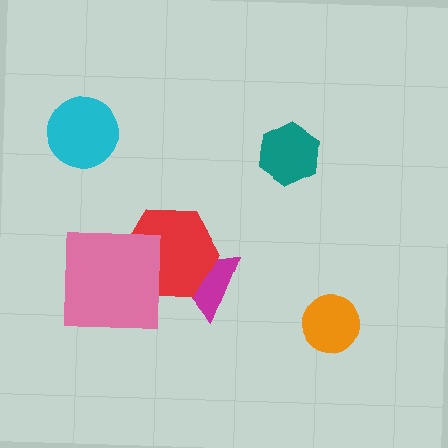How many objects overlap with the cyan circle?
0 objects overlap with the cyan circle.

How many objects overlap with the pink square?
1 object overlaps with the pink square.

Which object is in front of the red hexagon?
The pink square is in front of the red hexagon.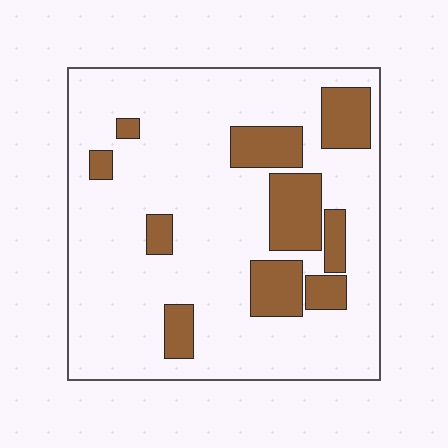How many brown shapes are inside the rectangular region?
10.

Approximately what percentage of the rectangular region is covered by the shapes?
Approximately 20%.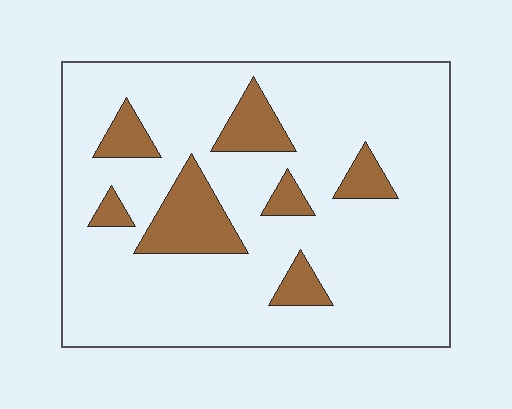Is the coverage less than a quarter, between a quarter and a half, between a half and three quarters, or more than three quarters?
Less than a quarter.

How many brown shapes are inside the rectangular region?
7.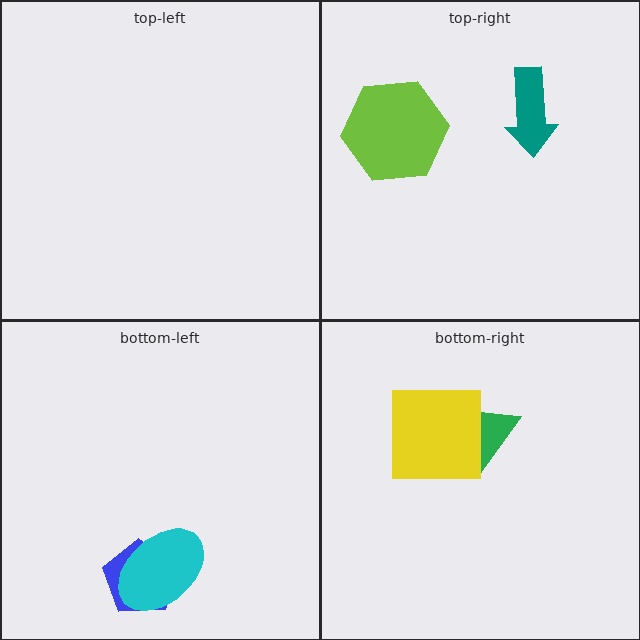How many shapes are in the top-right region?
2.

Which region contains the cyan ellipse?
The bottom-left region.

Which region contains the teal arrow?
The top-right region.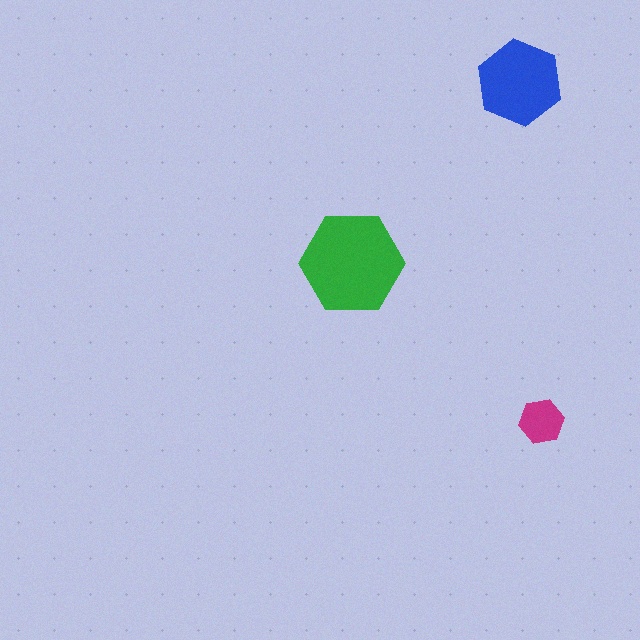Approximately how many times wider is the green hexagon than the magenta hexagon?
About 2.5 times wider.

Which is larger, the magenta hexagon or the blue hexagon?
The blue one.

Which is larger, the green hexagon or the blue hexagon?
The green one.